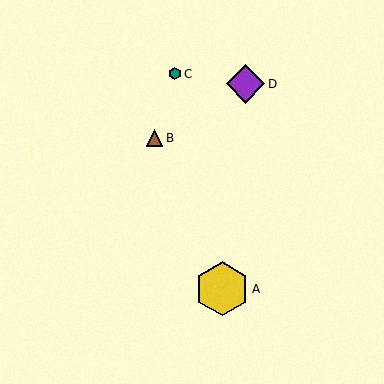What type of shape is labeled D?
Shape D is a purple diamond.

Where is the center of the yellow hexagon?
The center of the yellow hexagon is at (222, 289).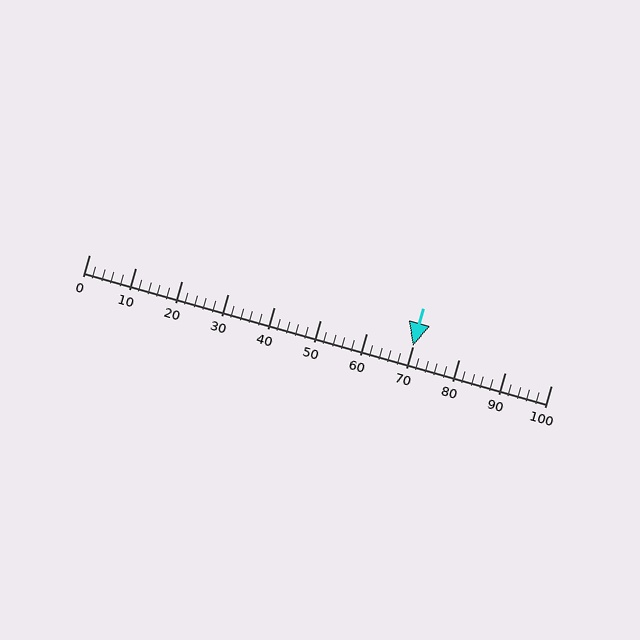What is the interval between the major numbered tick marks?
The major tick marks are spaced 10 units apart.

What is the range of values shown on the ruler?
The ruler shows values from 0 to 100.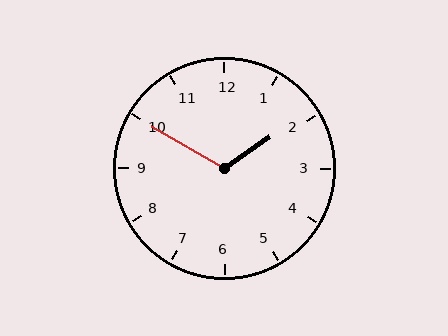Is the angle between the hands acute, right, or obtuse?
It is obtuse.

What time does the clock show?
1:50.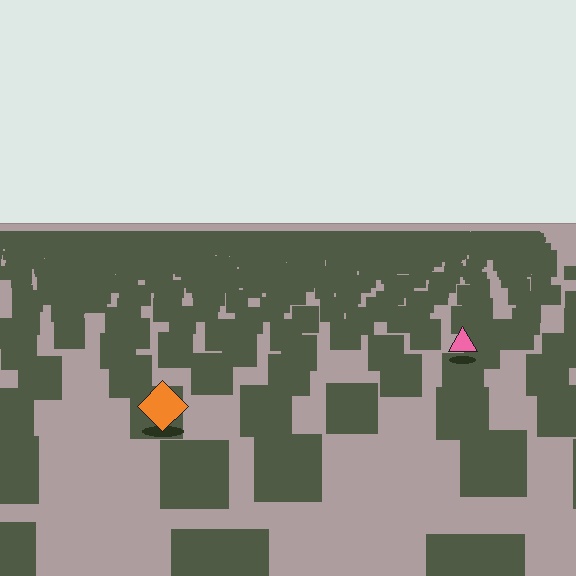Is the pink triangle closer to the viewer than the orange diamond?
No. The orange diamond is closer — you can tell from the texture gradient: the ground texture is coarser near it.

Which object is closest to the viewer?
The orange diamond is closest. The texture marks near it are larger and more spread out.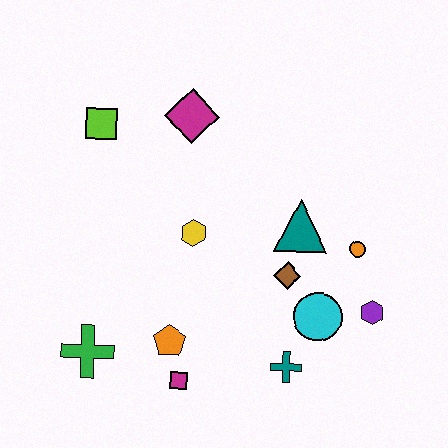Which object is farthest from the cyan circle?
The lime square is farthest from the cyan circle.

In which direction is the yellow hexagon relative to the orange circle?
The yellow hexagon is to the left of the orange circle.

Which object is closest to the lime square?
The magenta diamond is closest to the lime square.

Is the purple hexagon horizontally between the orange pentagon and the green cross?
No